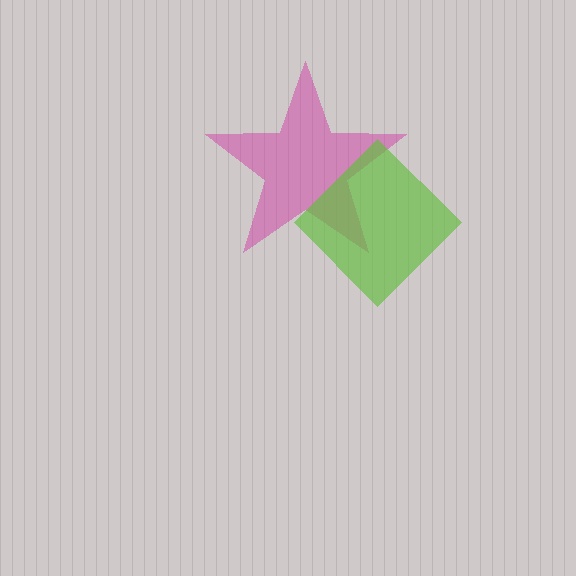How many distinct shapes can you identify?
There are 2 distinct shapes: a magenta star, a lime diamond.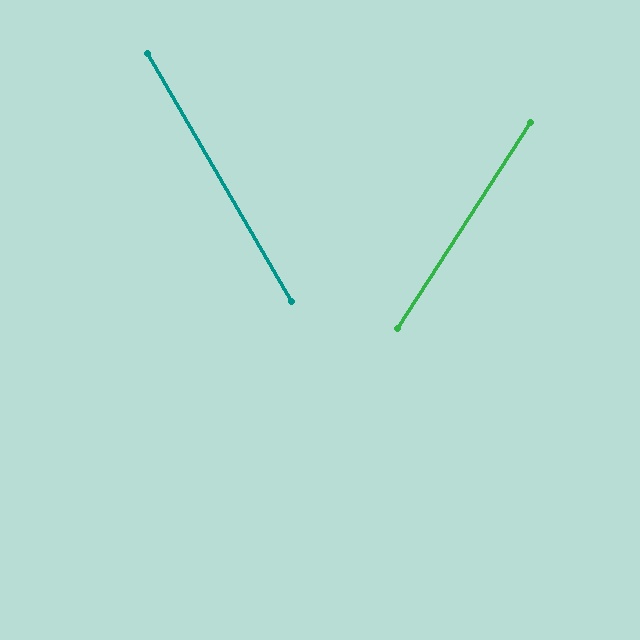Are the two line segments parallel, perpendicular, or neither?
Neither parallel nor perpendicular — they differ by about 63°.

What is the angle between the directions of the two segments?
Approximately 63 degrees.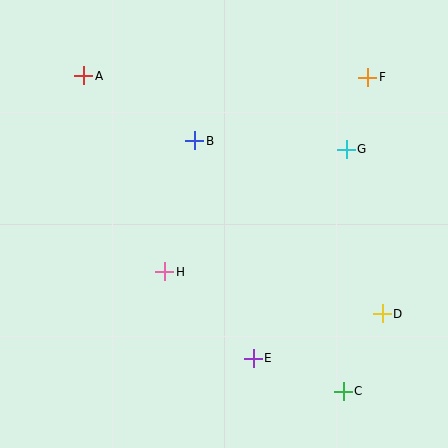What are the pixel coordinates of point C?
Point C is at (343, 391).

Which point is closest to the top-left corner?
Point A is closest to the top-left corner.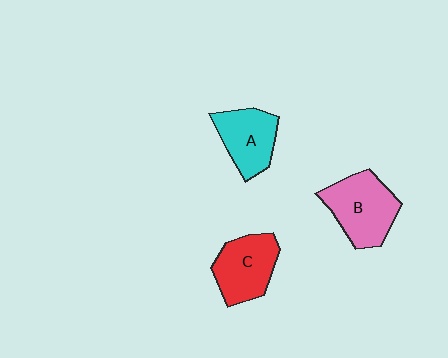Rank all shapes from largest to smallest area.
From largest to smallest: B (pink), C (red), A (cyan).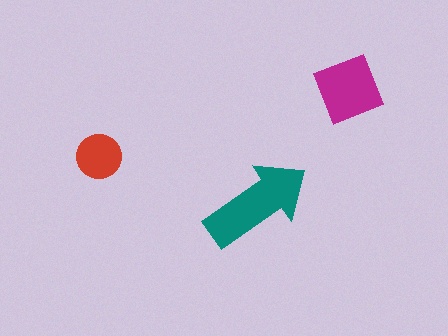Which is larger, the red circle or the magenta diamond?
The magenta diamond.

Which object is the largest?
The teal arrow.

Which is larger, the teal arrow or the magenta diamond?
The teal arrow.